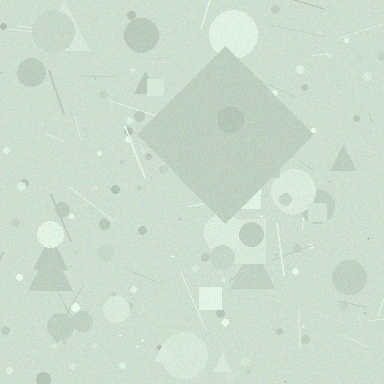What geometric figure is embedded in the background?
A diamond is embedded in the background.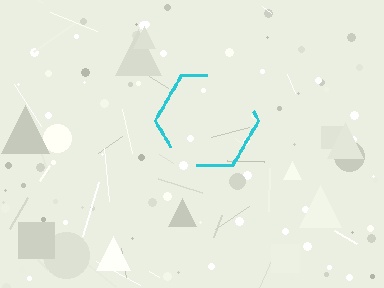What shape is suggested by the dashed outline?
The dashed outline suggests a hexagon.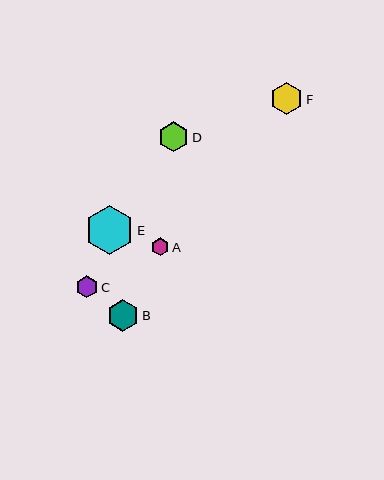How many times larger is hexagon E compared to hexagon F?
Hexagon E is approximately 1.5 times the size of hexagon F.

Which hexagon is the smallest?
Hexagon A is the smallest with a size of approximately 18 pixels.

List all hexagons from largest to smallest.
From largest to smallest: E, F, B, D, C, A.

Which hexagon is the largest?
Hexagon E is the largest with a size of approximately 49 pixels.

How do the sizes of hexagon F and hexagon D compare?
Hexagon F and hexagon D are approximately the same size.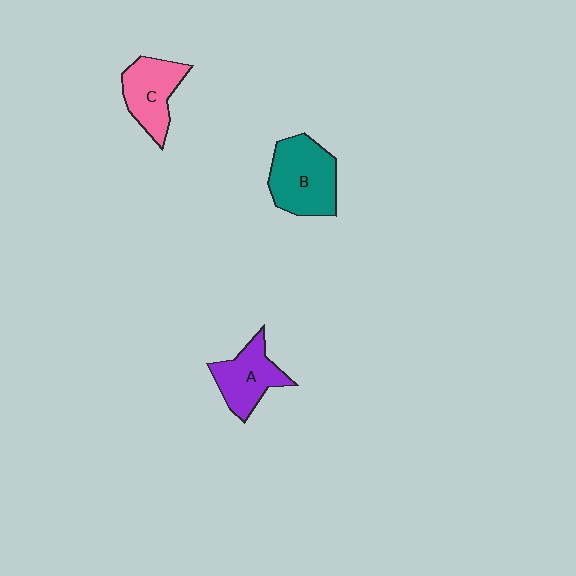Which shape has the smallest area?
Shape A (purple).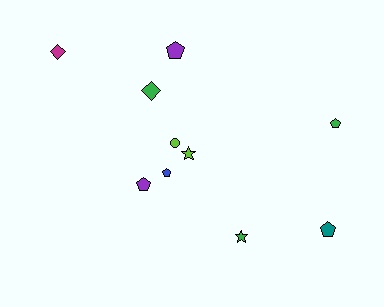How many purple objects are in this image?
There are 2 purple objects.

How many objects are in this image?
There are 10 objects.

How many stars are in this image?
There are 2 stars.